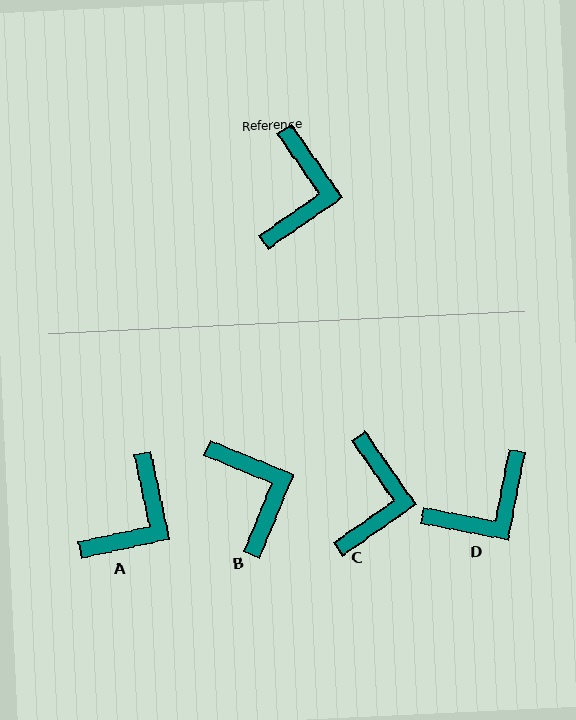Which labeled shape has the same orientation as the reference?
C.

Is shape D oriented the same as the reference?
No, it is off by about 46 degrees.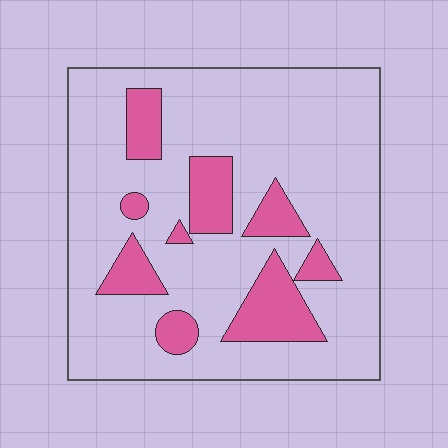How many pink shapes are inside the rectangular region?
9.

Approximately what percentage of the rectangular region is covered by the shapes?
Approximately 20%.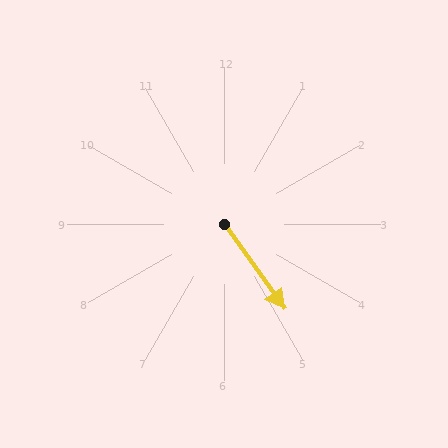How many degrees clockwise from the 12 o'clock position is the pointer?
Approximately 145 degrees.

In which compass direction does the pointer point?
Southeast.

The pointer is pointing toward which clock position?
Roughly 5 o'clock.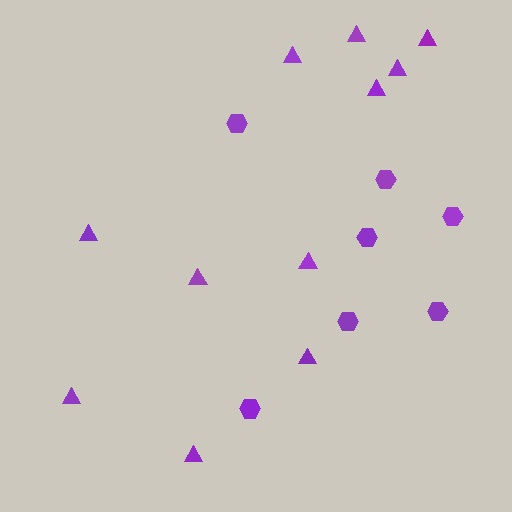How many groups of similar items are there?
There are 2 groups: one group of hexagons (7) and one group of triangles (11).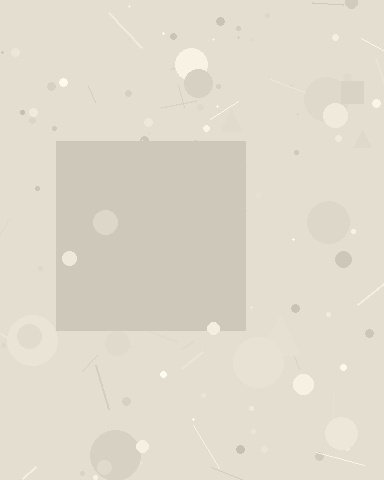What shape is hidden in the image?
A square is hidden in the image.